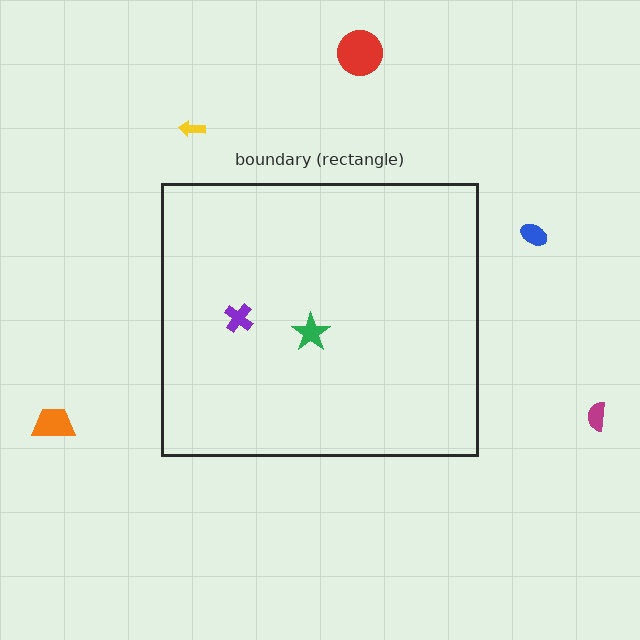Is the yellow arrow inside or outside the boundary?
Outside.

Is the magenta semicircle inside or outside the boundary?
Outside.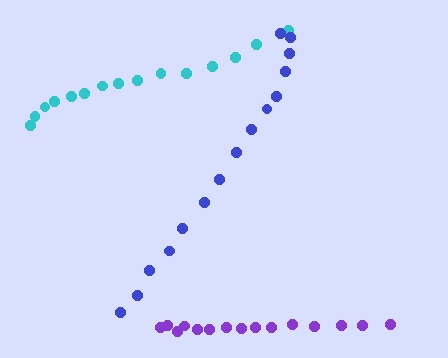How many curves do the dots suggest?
There are 3 distinct paths.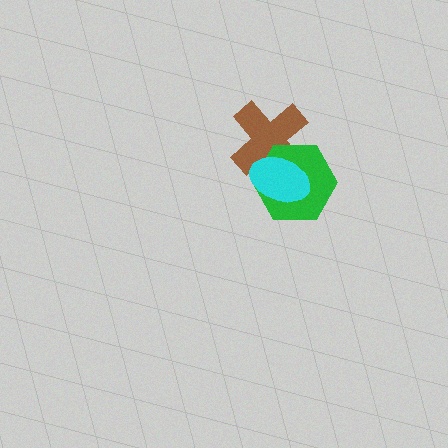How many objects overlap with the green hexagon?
2 objects overlap with the green hexagon.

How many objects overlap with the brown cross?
2 objects overlap with the brown cross.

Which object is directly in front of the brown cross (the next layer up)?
The green hexagon is directly in front of the brown cross.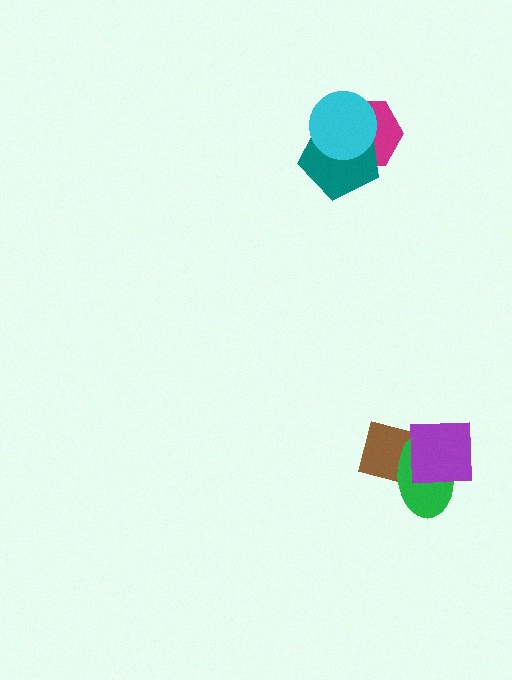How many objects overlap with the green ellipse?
2 objects overlap with the green ellipse.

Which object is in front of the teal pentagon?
The cyan circle is in front of the teal pentagon.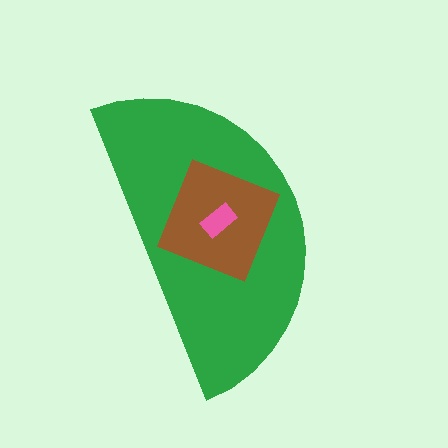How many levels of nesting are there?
3.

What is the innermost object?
The pink rectangle.